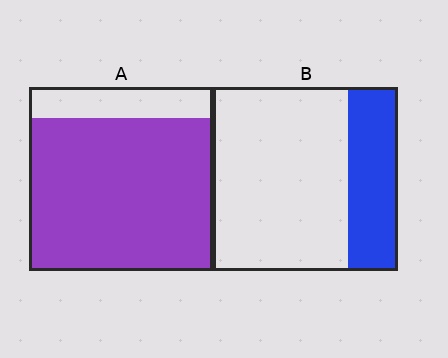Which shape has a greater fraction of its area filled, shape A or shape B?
Shape A.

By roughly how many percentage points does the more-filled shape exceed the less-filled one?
By roughly 55 percentage points (A over B).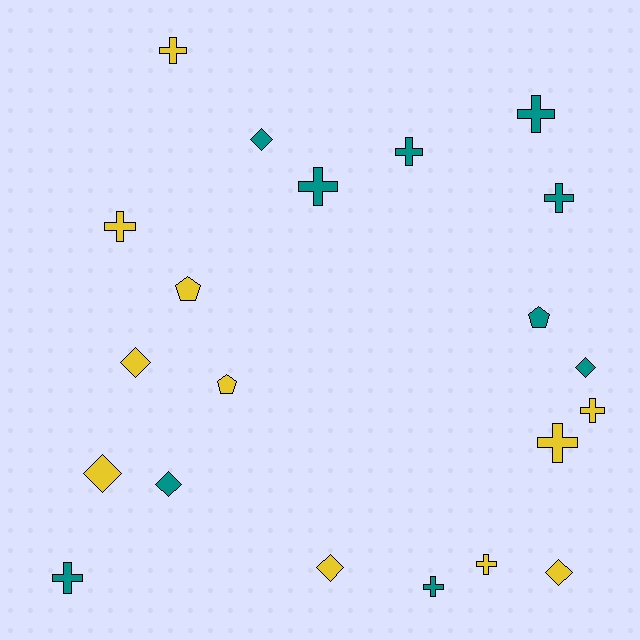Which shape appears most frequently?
Cross, with 11 objects.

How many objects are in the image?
There are 21 objects.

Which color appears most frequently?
Yellow, with 11 objects.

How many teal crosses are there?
There are 6 teal crosses.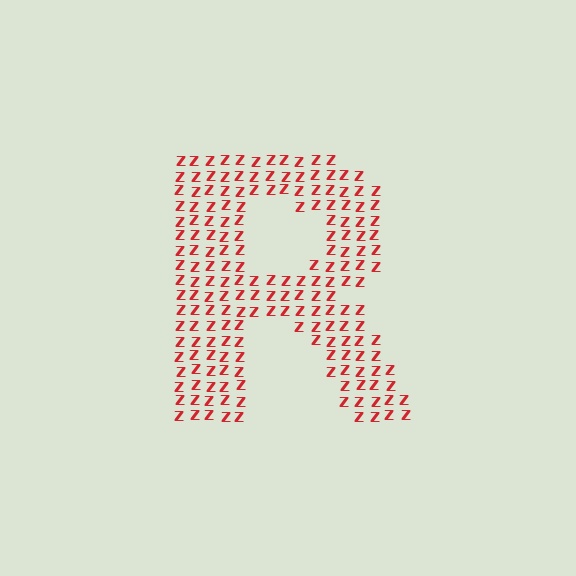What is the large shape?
The large shape is the letter R.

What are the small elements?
The small elements are letter Z's.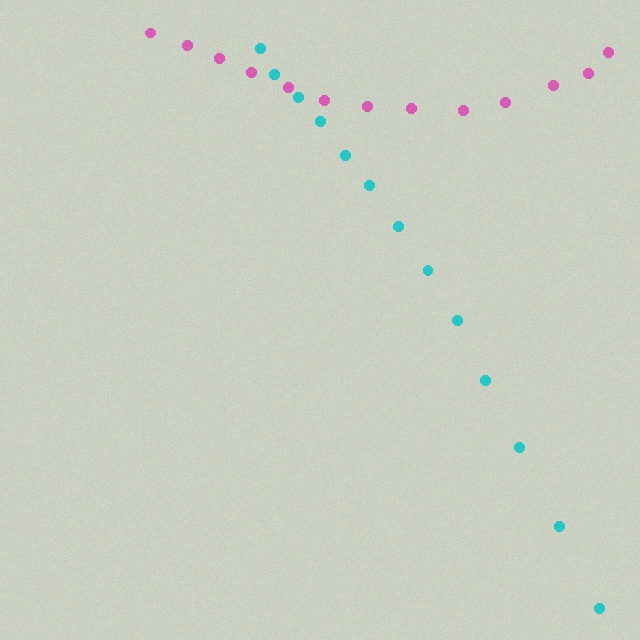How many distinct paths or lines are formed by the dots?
There are 2 distinct paths.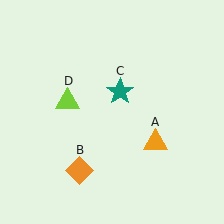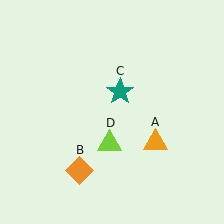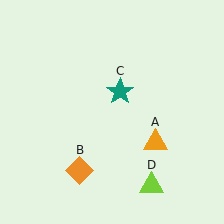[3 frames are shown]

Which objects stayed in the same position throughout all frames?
Orange triangle (object A) and orange diamond (object B) and teal star (object C) remained stationary.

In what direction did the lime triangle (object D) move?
The lime triangle (object D) moved down and to the right.